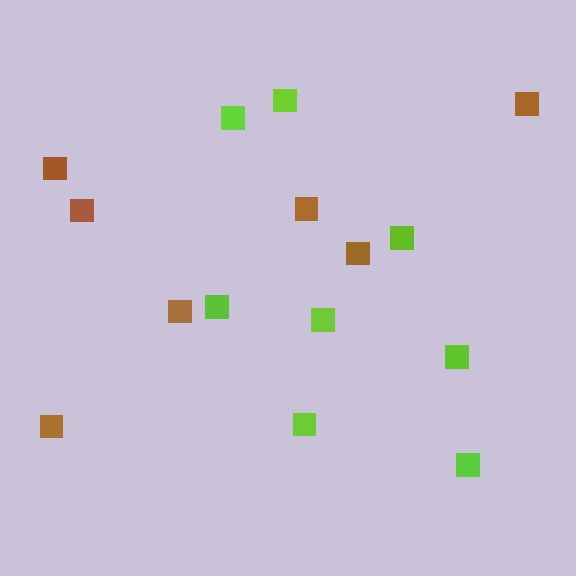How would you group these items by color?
There are 2 groups: one group of lime squares (8) and one group of brown squares (7).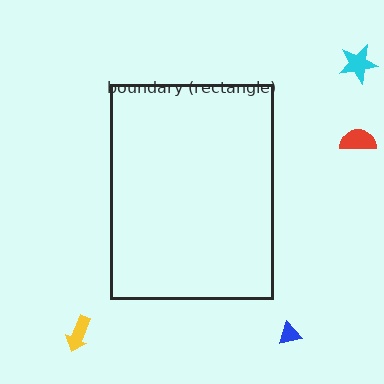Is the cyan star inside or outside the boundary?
Outside.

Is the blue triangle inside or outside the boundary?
Outside.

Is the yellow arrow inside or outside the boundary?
Outside.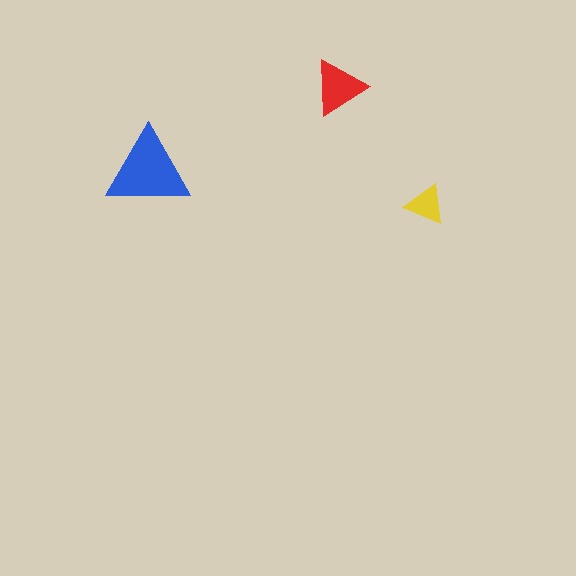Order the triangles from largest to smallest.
the blue one, the red one, the yellow one.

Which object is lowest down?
The yellow triangle is bottommost.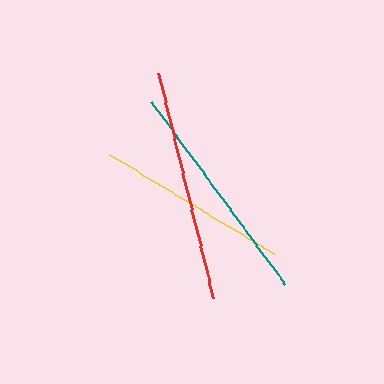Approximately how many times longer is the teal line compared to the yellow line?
The teal line is approximately 1.2 times the length of the yellow line.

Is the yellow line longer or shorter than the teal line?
The teal line is longer than the yellow line.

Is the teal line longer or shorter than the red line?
The red line is longer than the teal line.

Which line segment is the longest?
The red line is the longest at approximately 231 pixels.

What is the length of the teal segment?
The teal segment is approximately 227 pixels long.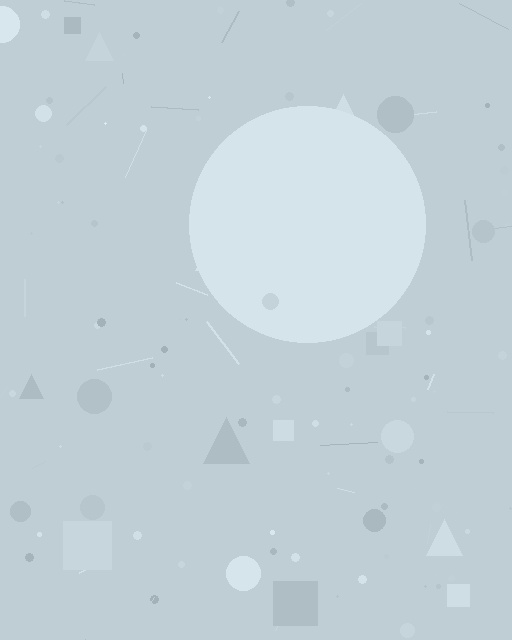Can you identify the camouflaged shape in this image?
The camouflaged shape is a circle.